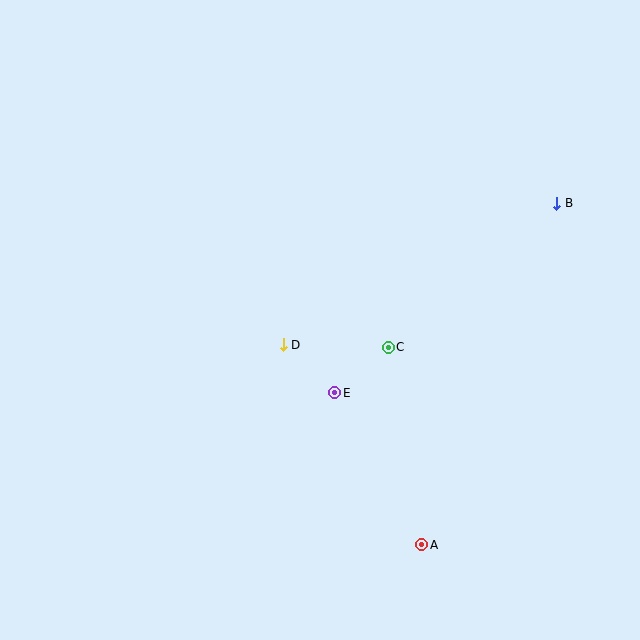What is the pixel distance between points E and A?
The distance between E and A is 175 pixels.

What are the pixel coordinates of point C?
Point C is at (388, 347).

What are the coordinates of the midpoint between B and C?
The midpoint between B and C is at (473, 275).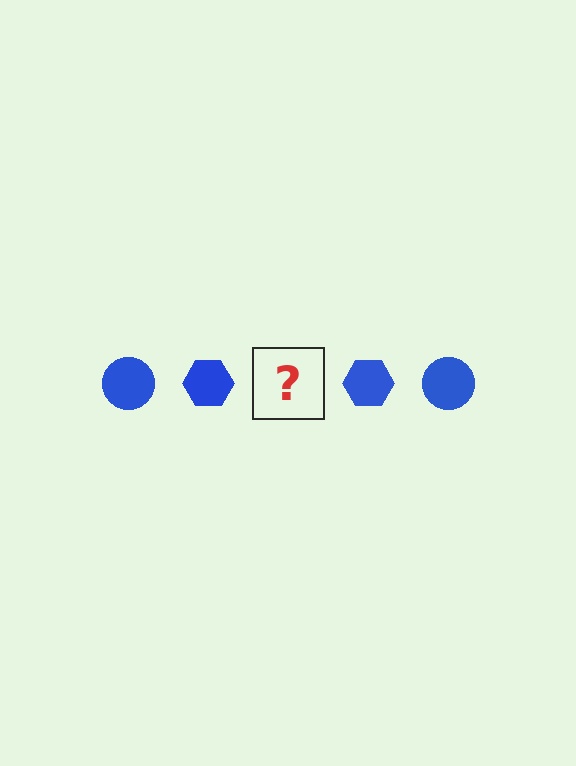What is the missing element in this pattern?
The missing element is a blue circle.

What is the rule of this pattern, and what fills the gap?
The rule is that the pattern cycles through circle, hexagon shapes in blue. The gap should be filled with a blue circle.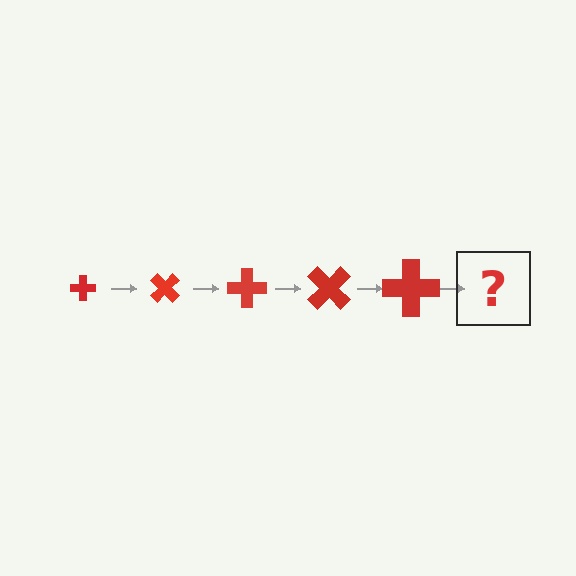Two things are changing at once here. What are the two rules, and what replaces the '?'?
The two rules are that the cross grows larger each step and it rotates 45 degrees each step. The '?' should be a cross, larger than the previous one and rotated 225 degrees from the start.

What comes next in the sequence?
The next element should be a cross, larger than the previous one and rotated 225 degrees from the start.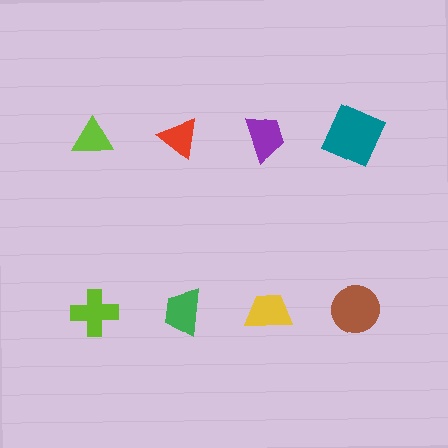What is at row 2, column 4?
A brown circle.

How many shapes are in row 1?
4 shapes.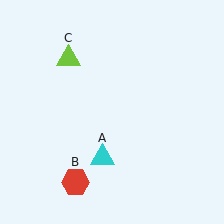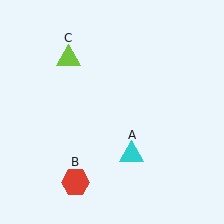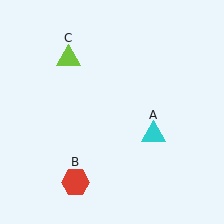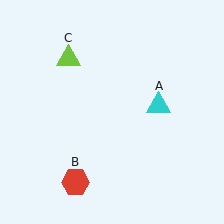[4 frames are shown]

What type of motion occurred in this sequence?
The cyan triangle (object A) rotated counterclockwise around the center of the scene.